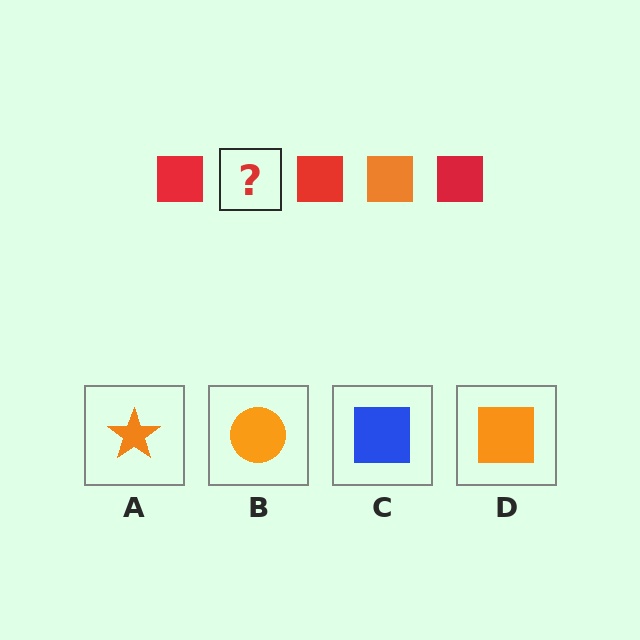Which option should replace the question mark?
Option D.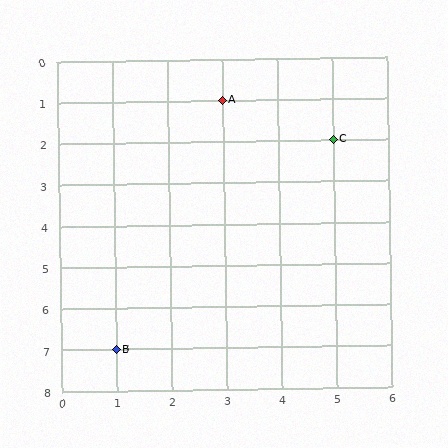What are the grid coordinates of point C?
Point C is at grid coordinates (5, 2).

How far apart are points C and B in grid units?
Points C and B are 4 columns and 5 rows apart (about 6.4 grid units diagonally).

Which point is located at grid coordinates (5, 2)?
Point C is at (5, 2).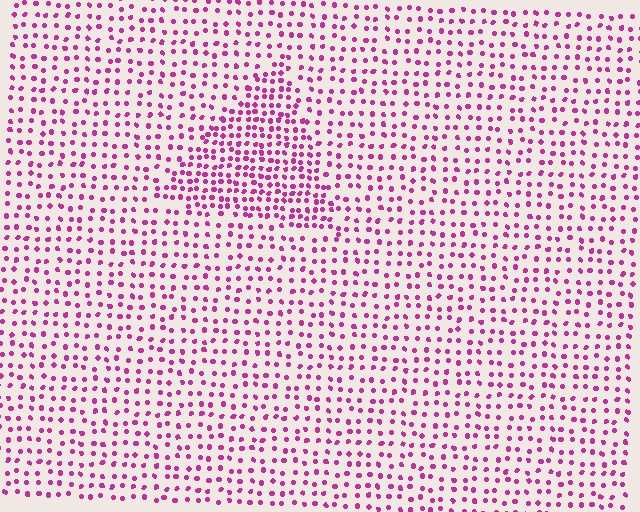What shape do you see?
I see a triangle.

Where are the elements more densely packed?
The elements are more densely packed inside the triangle boundary.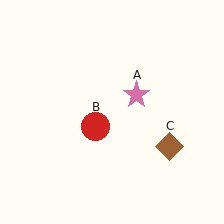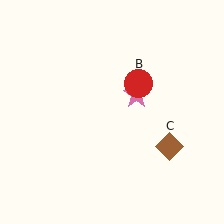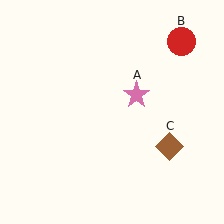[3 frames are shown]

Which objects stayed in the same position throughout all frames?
Pink star (object A) and brown diamond (object C) remained stationary.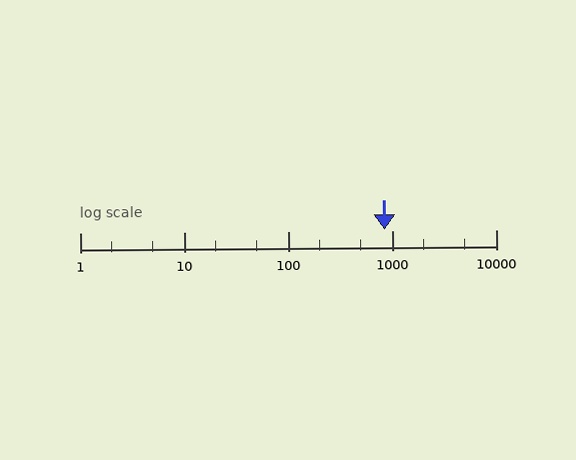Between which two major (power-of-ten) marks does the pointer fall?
The pointer is between 100 and 1000.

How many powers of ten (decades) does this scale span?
The scale spans 4 decades, from 1 to 10000.